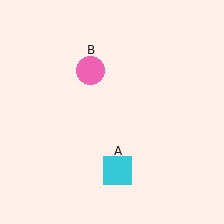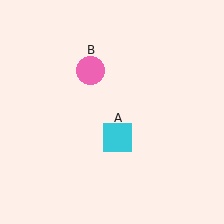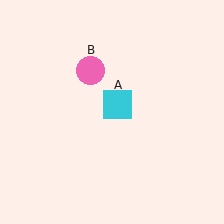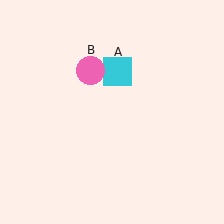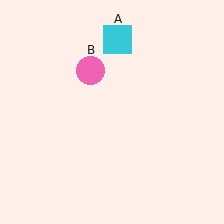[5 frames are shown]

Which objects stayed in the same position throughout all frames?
Pink circle (object B) remained stationary.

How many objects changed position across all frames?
1 object changed position: cyan square (object A).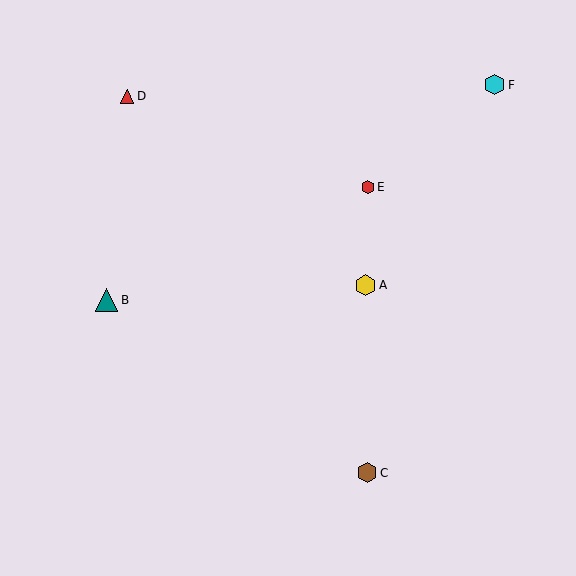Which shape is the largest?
The teal triangle (labeled B) is the largest.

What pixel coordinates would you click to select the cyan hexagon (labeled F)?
Click at (495, 85) to select the cyan hexagon F.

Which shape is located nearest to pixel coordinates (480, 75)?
The cyan hexagon (labeled F) at (495, 85) is nearest to that location.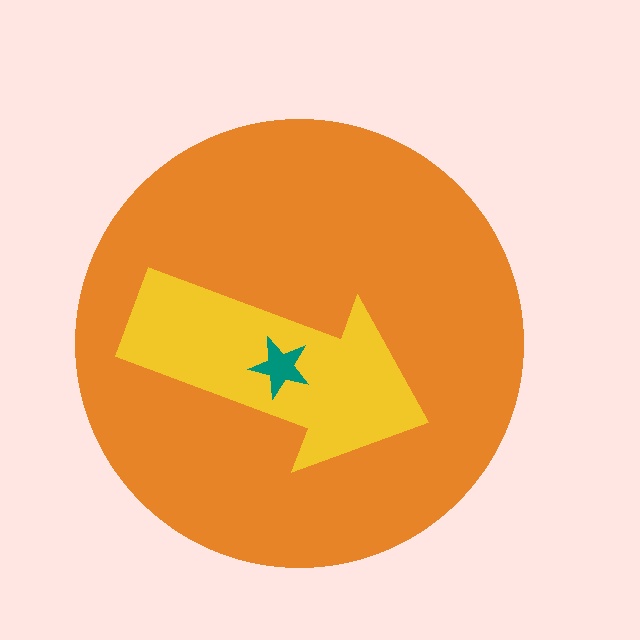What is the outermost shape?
The orange circle.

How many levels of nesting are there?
3.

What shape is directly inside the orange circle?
The yellow arrow.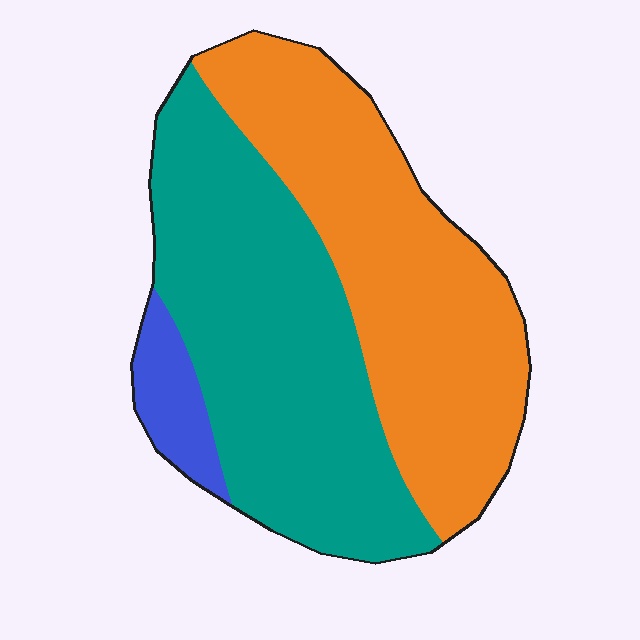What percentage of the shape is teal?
Teal takes up between a quarter and a half of the shape.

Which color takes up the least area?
Blue, at roughly 5%.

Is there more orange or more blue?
Orange.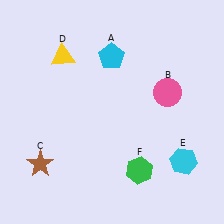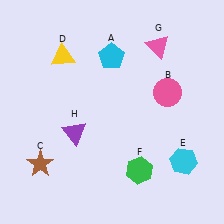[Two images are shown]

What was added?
A pink triangle (G), a purple triangle (H) were added in Image 2.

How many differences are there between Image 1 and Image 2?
There are 2 differences between the two images.